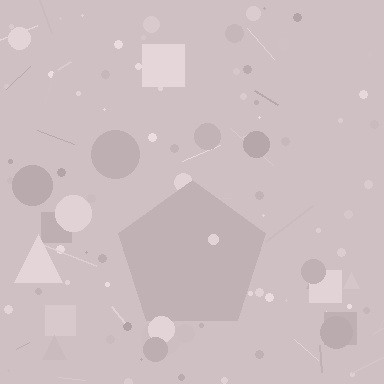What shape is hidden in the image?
A pentagon is hidden in the image.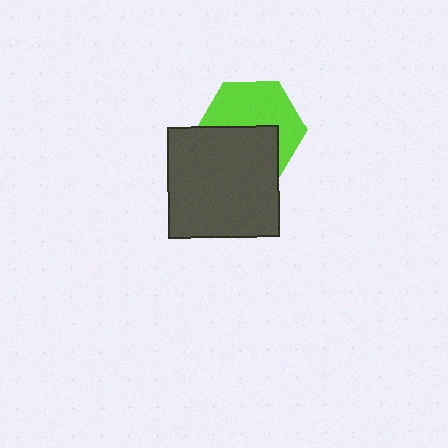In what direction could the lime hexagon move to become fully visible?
The lime hexagon could move up. That would shift it out from behind the dark gray square entirely.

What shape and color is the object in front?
The object in front is a dark gray square.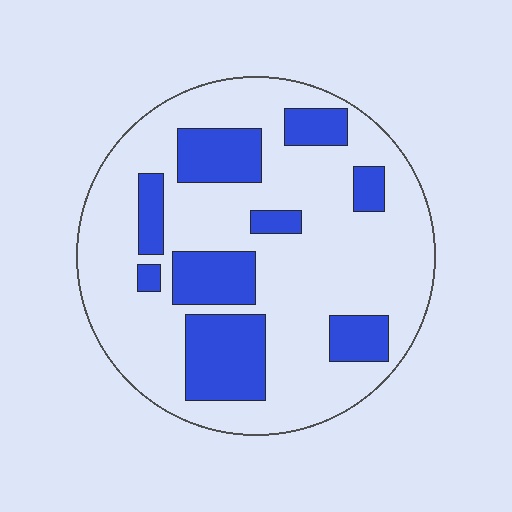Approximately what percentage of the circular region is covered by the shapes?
Approximately 25%.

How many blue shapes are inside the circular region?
9.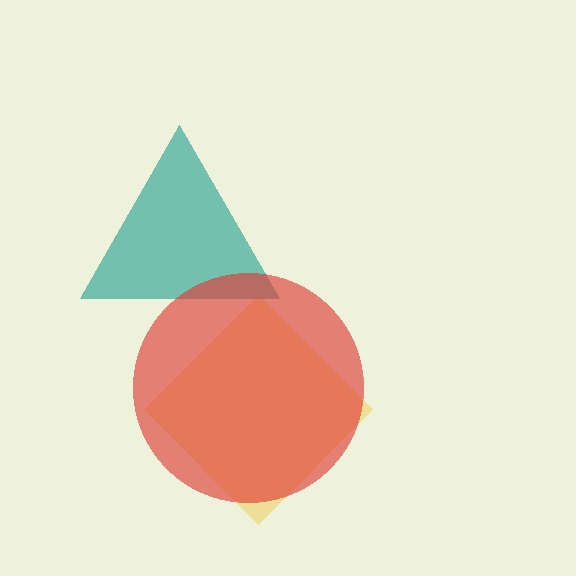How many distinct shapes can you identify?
There are 3 distinct shapes: a yellow diamond, a teal triangle, a red circle.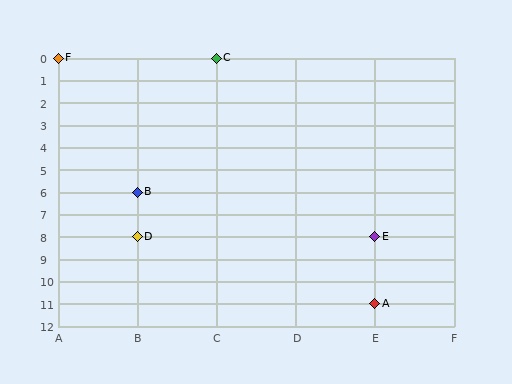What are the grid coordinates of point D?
Point D is at grid coordinates (B, 8).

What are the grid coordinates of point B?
Point B is at grid coordinates (B, 6).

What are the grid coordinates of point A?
Point A is at grid coordinates (E, 11).